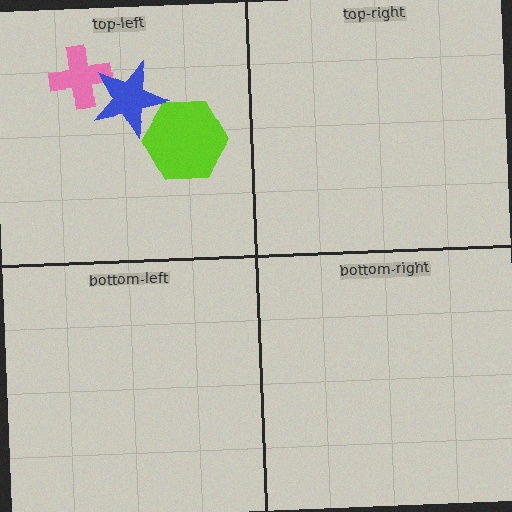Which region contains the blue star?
The top-left region.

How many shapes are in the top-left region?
3.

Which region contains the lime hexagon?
The top-left region.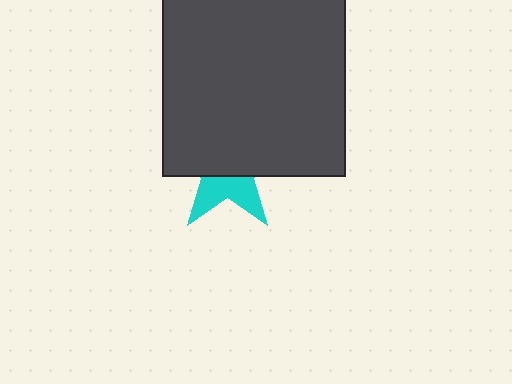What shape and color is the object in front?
The object in front is a dark gray square.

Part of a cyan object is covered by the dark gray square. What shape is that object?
It is a star.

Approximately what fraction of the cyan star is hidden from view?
Roughly 61% of the cyan star is hidden behind the dark gray square.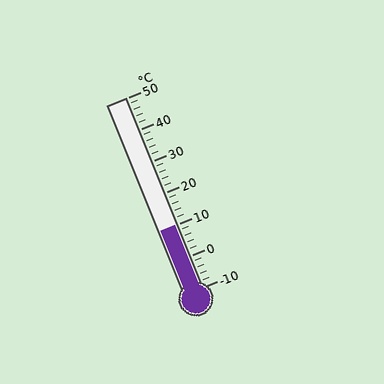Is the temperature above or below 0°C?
The temperature is above 0°C.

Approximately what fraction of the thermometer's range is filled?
The thermometer is filled to approximately 35% of its range.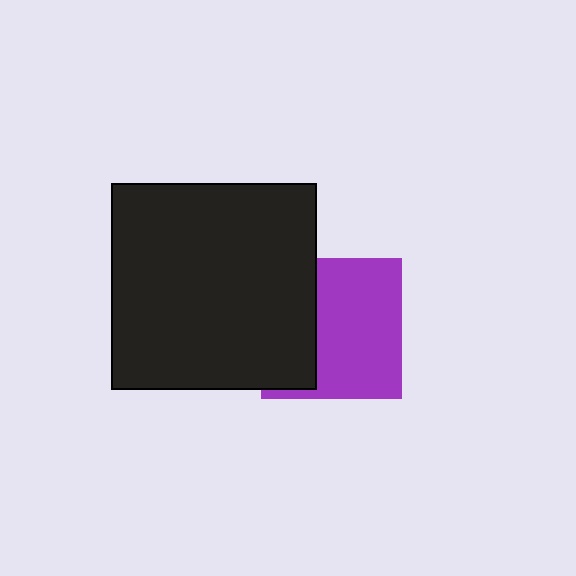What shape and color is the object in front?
The object in front is a black square.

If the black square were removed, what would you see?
You would see the complete purple square.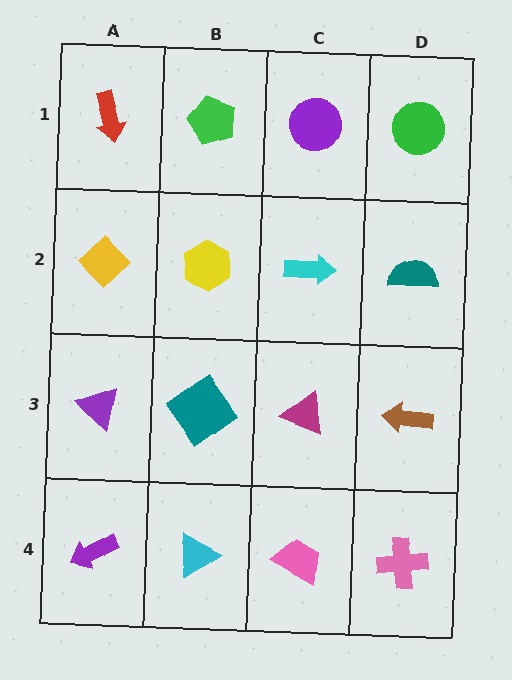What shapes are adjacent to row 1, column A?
A yellow diamond (row 2, column A), a green pentagon (row 1, column B).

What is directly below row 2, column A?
A purple triangle.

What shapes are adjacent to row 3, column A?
A yellow diamond (row 2, column A), a purple arrow (row 4, column A), a teal diamond (row 3, column B).